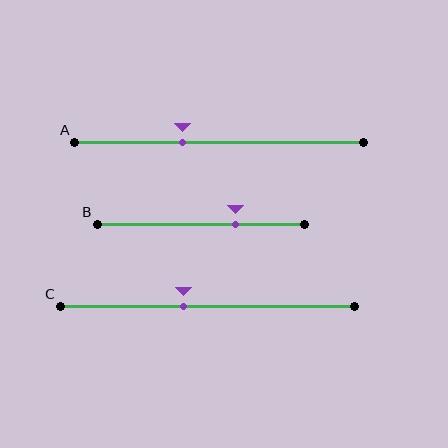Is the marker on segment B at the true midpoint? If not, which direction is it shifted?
No, the marker on segment B is shifted to the right by about 17% of the segment length.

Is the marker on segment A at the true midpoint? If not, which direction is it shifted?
No, the marker on segment A is shifted to the left by about 13% of the segment length.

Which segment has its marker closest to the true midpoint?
Segment C has its marker closest to the true midpoint.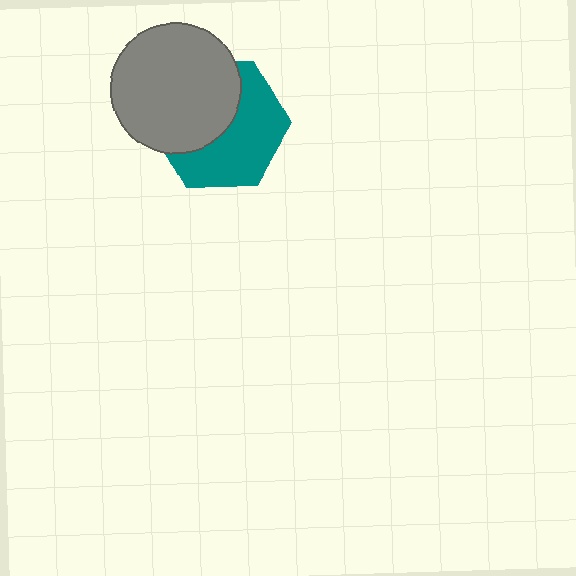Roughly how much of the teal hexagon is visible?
About half of it is visible (roughly 53%).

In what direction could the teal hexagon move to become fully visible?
The teal hexagon could move toward the lower-right. That would shift it out from behind the gray circle entirely.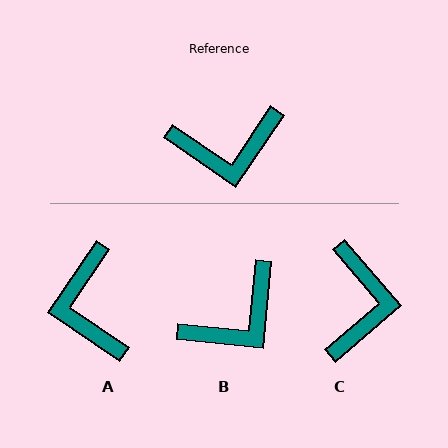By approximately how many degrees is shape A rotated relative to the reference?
Approximately 90 degrees clockwise.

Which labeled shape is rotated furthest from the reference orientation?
A, about 90 degrees away.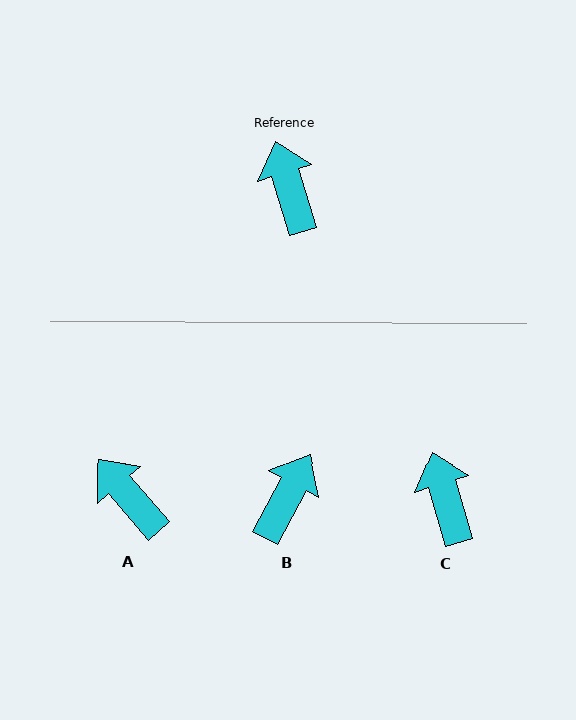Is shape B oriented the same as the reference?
No, it is off by about 45 degrees.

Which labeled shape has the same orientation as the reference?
C.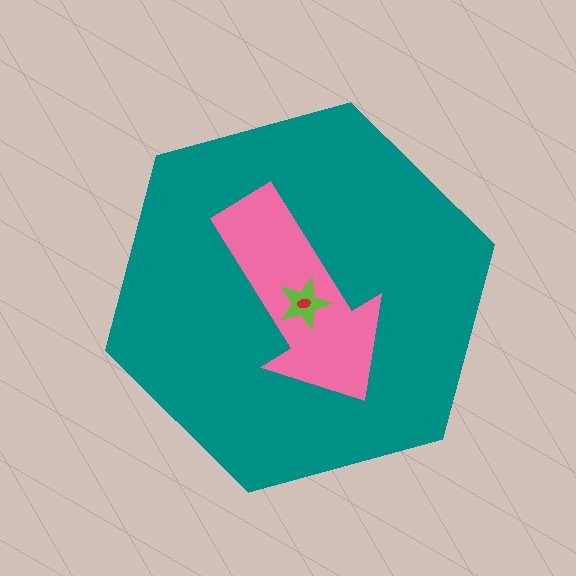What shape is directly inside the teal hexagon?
The pink arrow.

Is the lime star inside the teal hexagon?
Yes.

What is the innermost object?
The red ellipse.